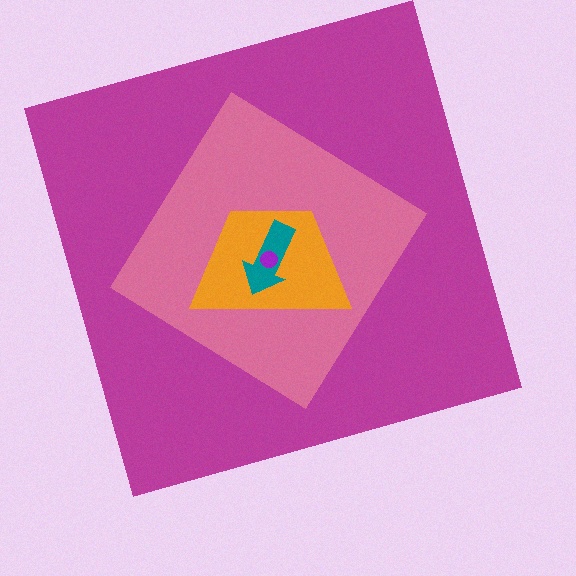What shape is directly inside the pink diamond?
The orange trapezoid.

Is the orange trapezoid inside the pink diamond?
Yes.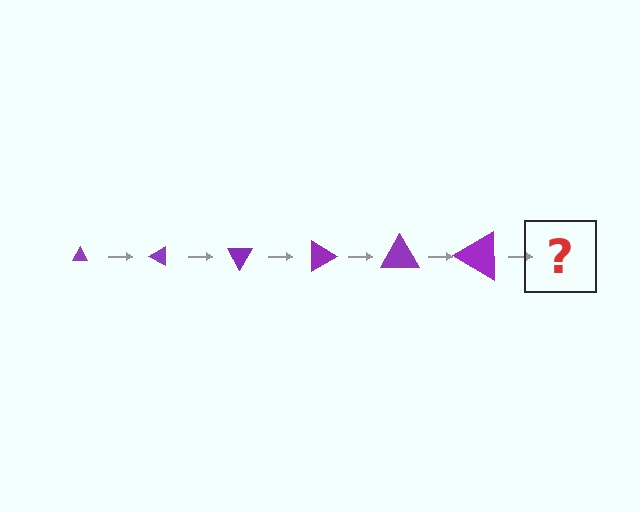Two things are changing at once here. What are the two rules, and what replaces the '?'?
The two rules are that the triangle grows larger each step and it rotates 30 degrees each step. The '?' should be a triangle, larger than the previous one and rotated 180 degrees from the start.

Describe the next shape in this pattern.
It should be a triangle, larger than the previous one and rotated 180 degrees from the start.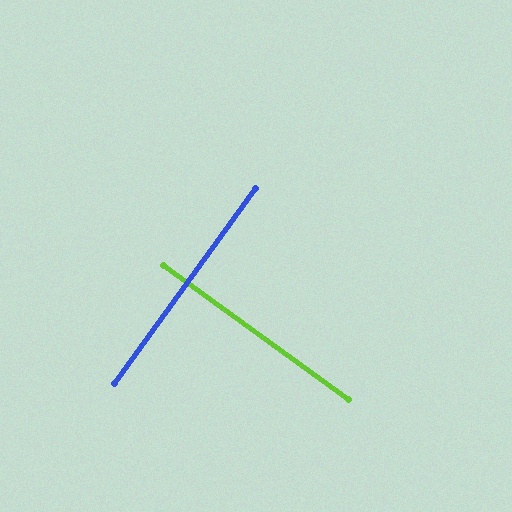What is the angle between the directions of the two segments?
Approximately 90 degrees.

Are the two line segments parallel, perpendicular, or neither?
Perpendicular — they meet at approximately 90°.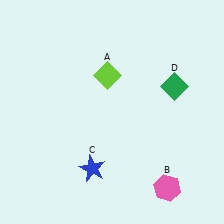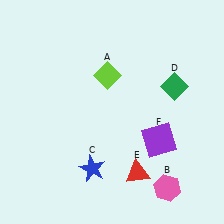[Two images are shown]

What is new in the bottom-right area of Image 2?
A purple square (F) was added in the bottom-right area of Image 2.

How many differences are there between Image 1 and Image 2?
There are 2 differences between the two images.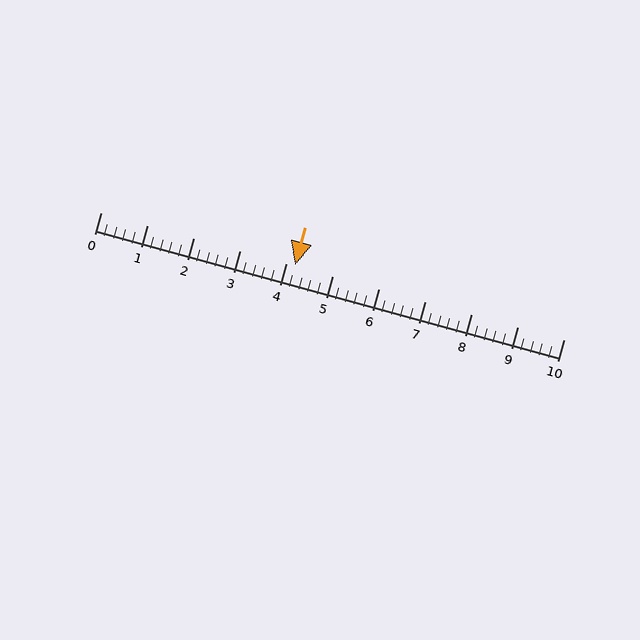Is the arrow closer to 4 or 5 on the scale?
The arrow is closer to 4.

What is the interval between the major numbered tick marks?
The major tick marks are spaced 1 units apart.